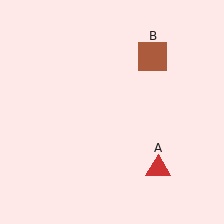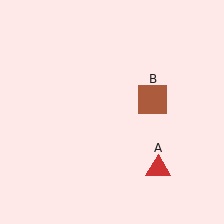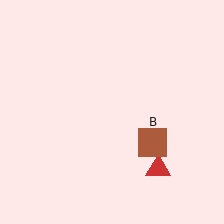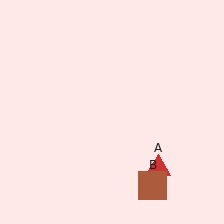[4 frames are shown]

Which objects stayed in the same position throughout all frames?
Red triangle (object A) remained stationary.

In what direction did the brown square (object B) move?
The brown square (object B) moved down.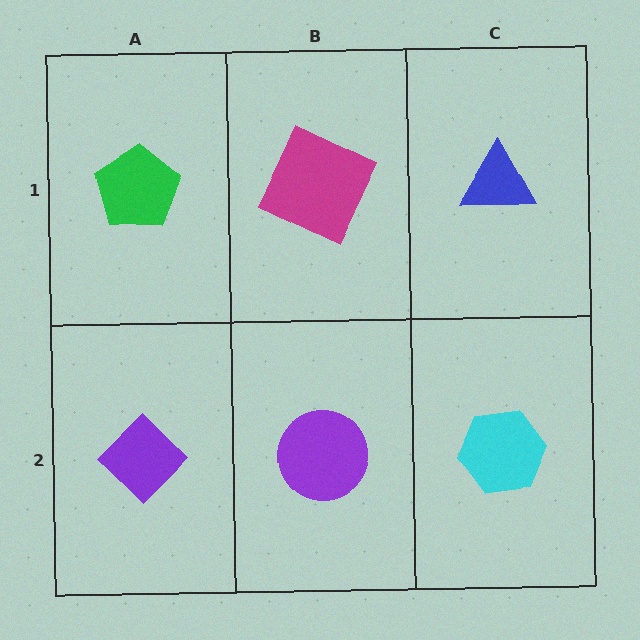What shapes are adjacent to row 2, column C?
A blue triangle (row 1, column C), a purple circle (row 2, column B).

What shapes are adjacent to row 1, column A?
A purple diamond (row 2, column A), a magenta square (row 1, column B).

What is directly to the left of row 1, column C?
A magenta square.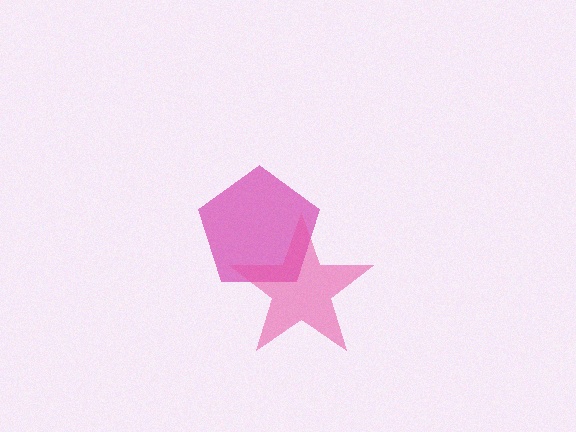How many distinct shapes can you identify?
There are 2 distinct shapes: a magenta pentagon, a pink star.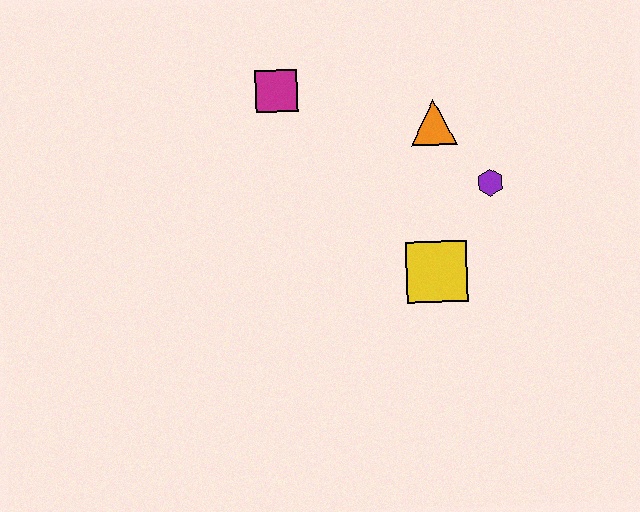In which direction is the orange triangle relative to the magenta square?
The orange triangle is to the right of the magenta square.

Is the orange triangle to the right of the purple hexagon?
No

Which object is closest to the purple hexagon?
The orange triangle is closest to the purple hexagon.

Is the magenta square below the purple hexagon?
No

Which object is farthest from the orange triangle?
The magenta square is farthest from the orange triangle.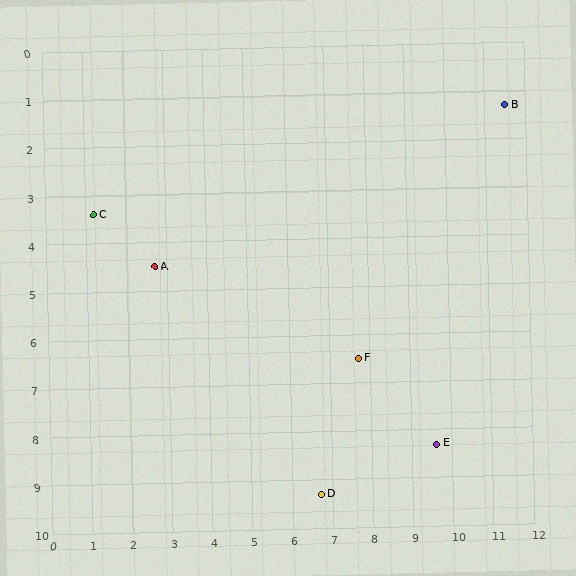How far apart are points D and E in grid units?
Points D and E are about 3.1 grid units apart.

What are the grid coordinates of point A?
Point A is at approximately (2.7, 4.5).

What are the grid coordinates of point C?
Point C is at approximately (1.2, 3.4).